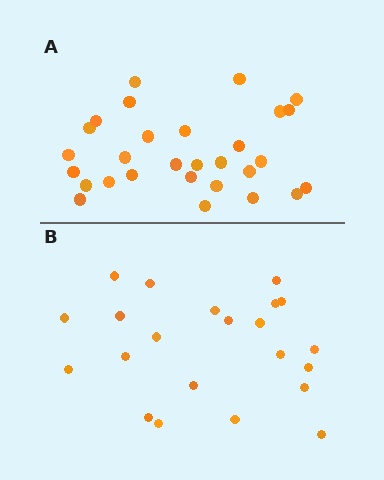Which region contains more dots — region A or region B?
Region A (the top region) has more dots.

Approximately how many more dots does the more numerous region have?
Region A has roughly 8 or so more dots than region B.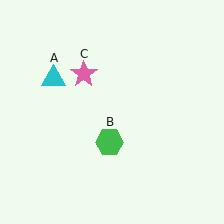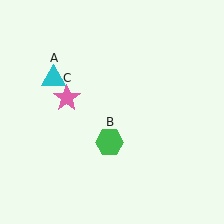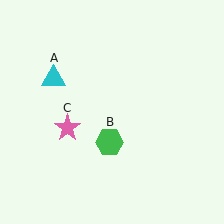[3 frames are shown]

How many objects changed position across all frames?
1 object changed position: pink star (object C).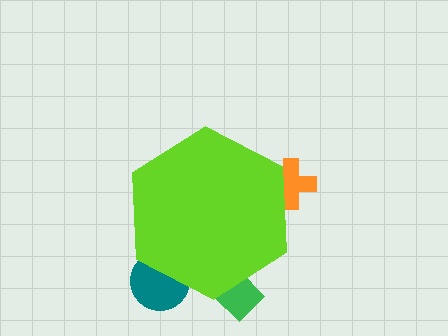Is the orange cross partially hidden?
Yes, the orange cross is partially hidden behind the lime hexagon.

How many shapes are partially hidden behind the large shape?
3 shapes are partially hidden.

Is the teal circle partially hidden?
Yes, the teal circle is partially hidden behind the lime hexagon.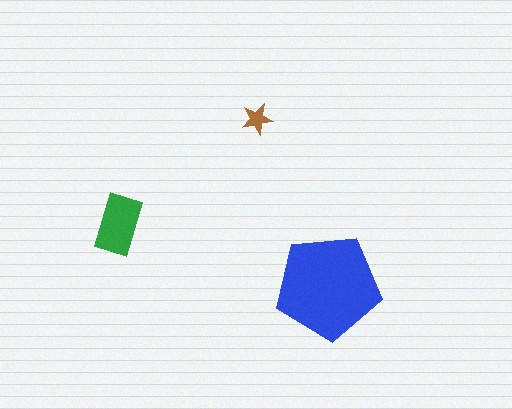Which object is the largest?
The blue pentagon.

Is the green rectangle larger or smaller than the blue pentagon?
Smaller.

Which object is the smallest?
The brown star.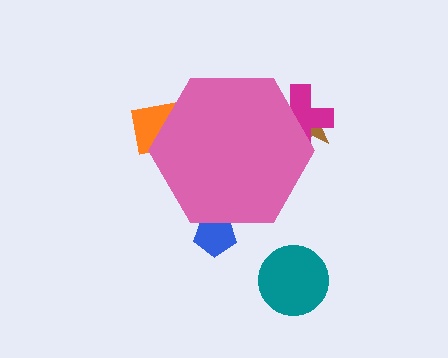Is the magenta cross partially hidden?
Yes, the magenta cross is partially hidden behind the pink hexagon.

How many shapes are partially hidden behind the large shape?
4 shapes are partially hidden.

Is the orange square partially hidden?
Yes, the orange square is partially hidden behind the pink hexagon.